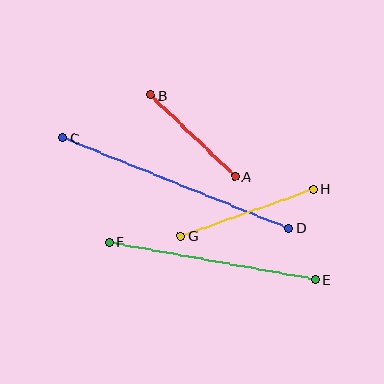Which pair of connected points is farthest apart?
Points C and D are farthest apart.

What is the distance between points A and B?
The distance is approximately 117 pixels.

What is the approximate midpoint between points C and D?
The midpoint is at approximately (176, 183) pixels.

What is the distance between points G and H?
The distance is approximately 141 pixels.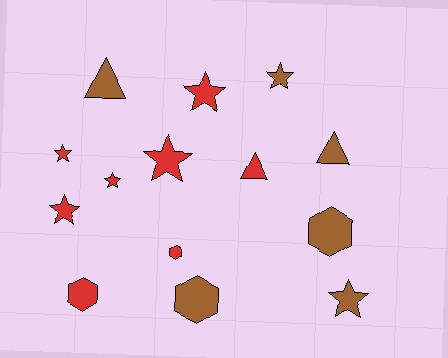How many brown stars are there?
There are 2 brown stars.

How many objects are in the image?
There are 14 objects.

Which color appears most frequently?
Red, with 8 objects.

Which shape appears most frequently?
Star, with 7 objects.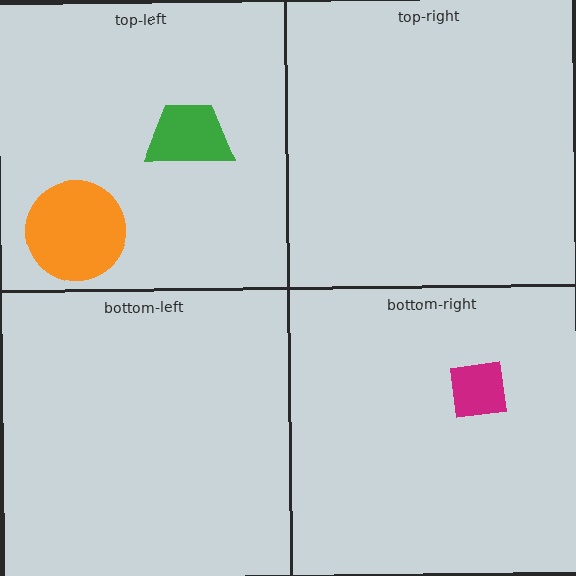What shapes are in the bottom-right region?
The magenta square.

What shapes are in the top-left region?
The green trapezoid, the orange circle.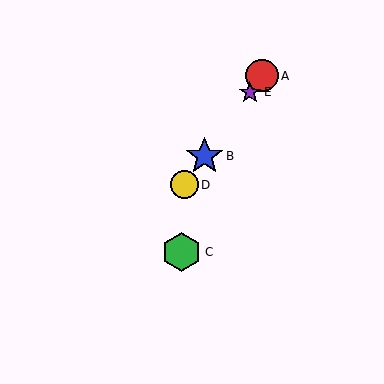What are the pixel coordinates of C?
Object C is at (182, 252).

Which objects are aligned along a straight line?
Objects A, B, D, E are aligned along a straight line.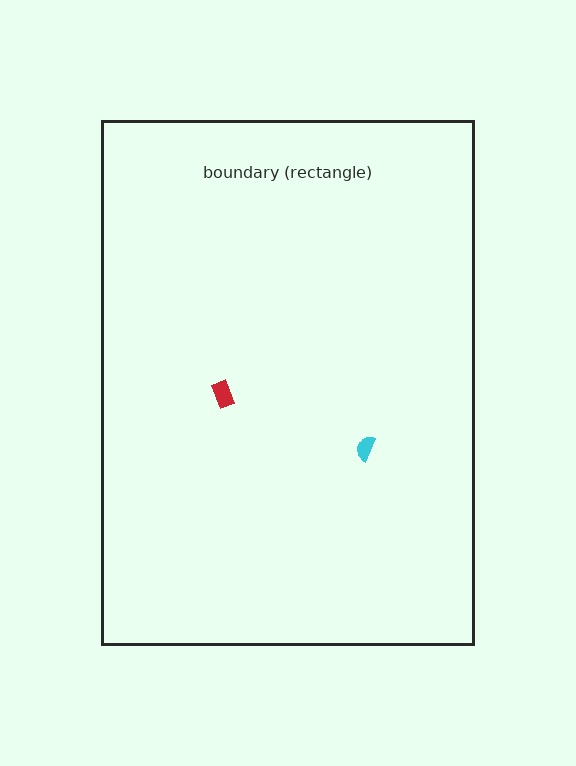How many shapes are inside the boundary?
2 inside, 0 outside.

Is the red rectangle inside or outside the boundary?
Inside.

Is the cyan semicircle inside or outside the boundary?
Inside.